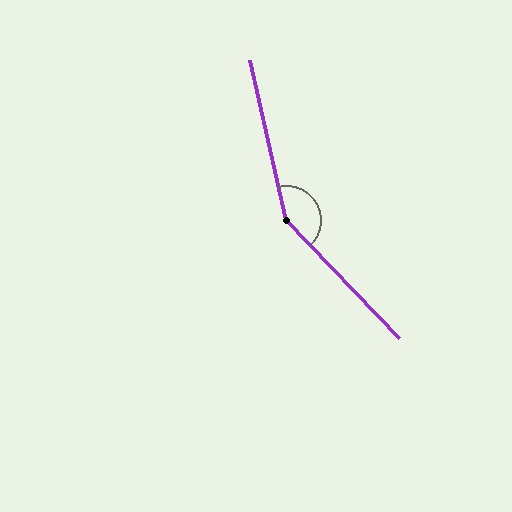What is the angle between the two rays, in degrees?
Approximately 149 degrees.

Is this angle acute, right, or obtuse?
It is obtuse.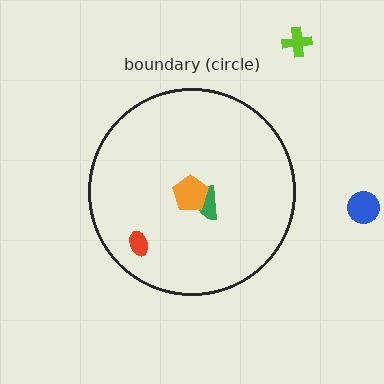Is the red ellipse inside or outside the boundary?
Inside.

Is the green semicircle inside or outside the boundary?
Inside.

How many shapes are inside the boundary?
4 inside, 2 outside.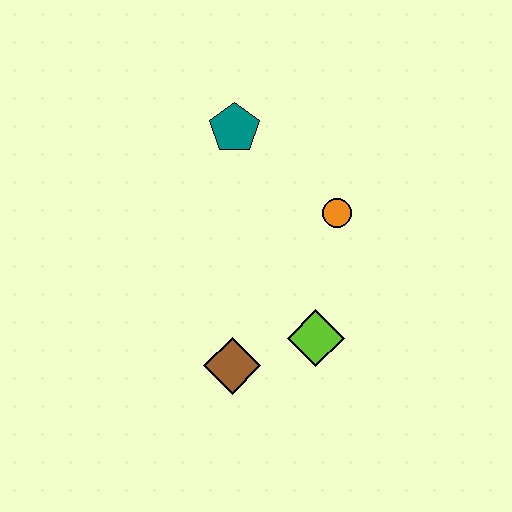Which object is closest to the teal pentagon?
The orange circle is closest to the teal pentagon.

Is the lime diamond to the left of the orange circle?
Yes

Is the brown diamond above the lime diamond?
No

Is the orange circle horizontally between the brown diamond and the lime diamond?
No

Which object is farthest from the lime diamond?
The teal pentagon is farthest from the lime diamond.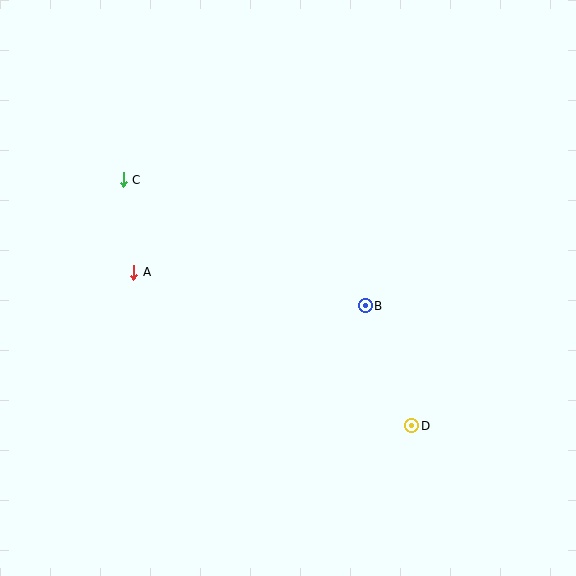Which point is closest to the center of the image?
Point B at (365, 306) is closest to the center.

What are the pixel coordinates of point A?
Point A is at (134, 272).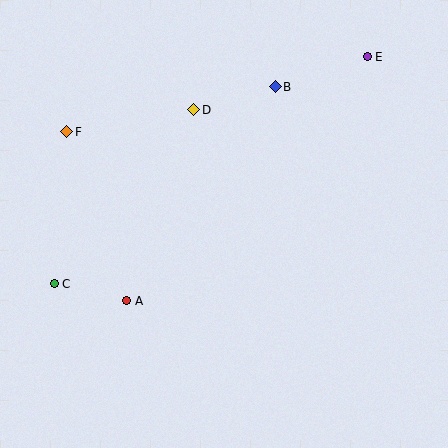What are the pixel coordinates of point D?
Point D is at (194, 110).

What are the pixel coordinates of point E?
Point E is at (367, 57).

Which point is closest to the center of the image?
Point D at (194, 110) is closest to the center.